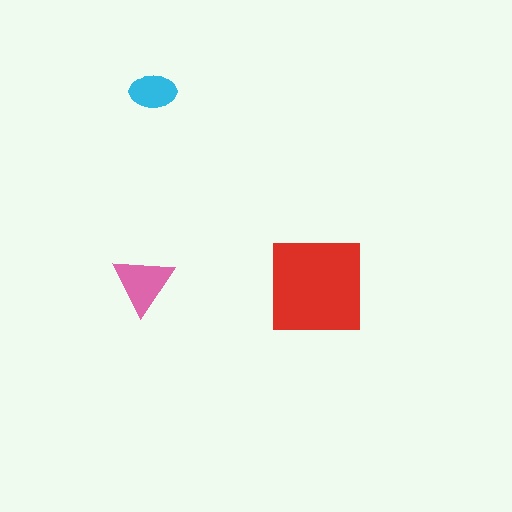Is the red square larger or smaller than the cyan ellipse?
Larger.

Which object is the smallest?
The cyan ellipse.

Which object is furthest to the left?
The pink triangle is leftmost.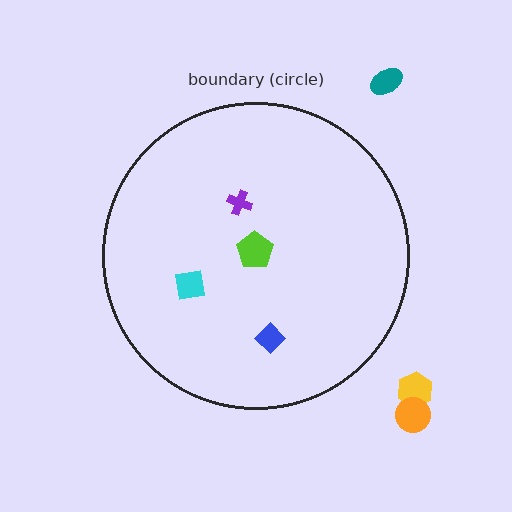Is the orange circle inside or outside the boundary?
Outside.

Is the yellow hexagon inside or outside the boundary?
Outside.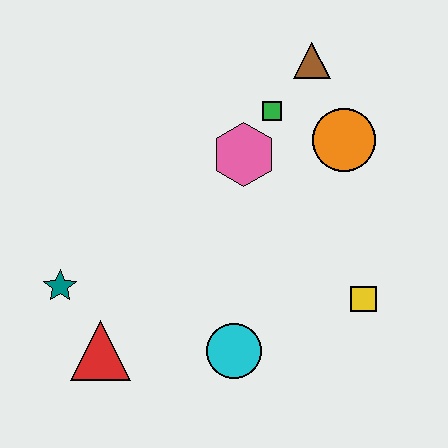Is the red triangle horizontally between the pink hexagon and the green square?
No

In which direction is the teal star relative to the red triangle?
The teal star is above the red triangle.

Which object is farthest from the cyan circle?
The brown triangle is farthest from the cyan circle.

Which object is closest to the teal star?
The red triangle is closest to the teal star.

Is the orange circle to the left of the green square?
No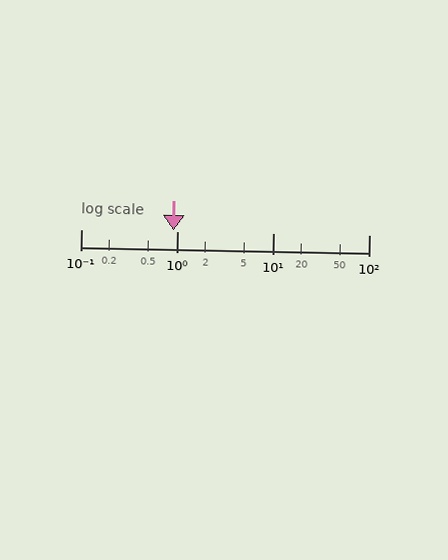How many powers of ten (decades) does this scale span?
The scale spans 3 decades, from 0.1 to 100.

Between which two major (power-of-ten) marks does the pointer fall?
The pointer is between 0.1 and 1.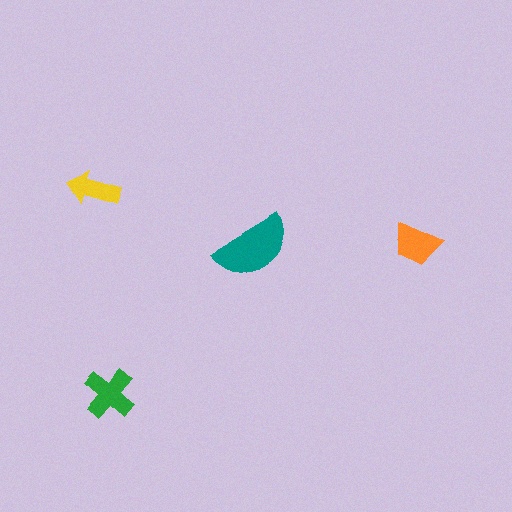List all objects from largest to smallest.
The teal semicircle, the green cross, the orange trapezoid, the yellow arrow.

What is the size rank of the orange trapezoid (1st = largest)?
3rd.